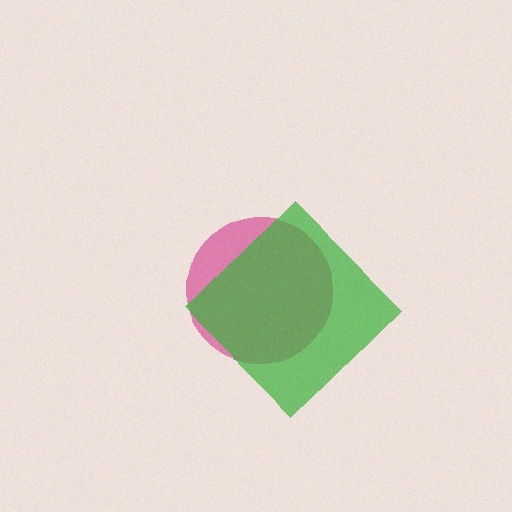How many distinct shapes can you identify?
There are 2 distinct shapes: a magenta circle, a green diamond.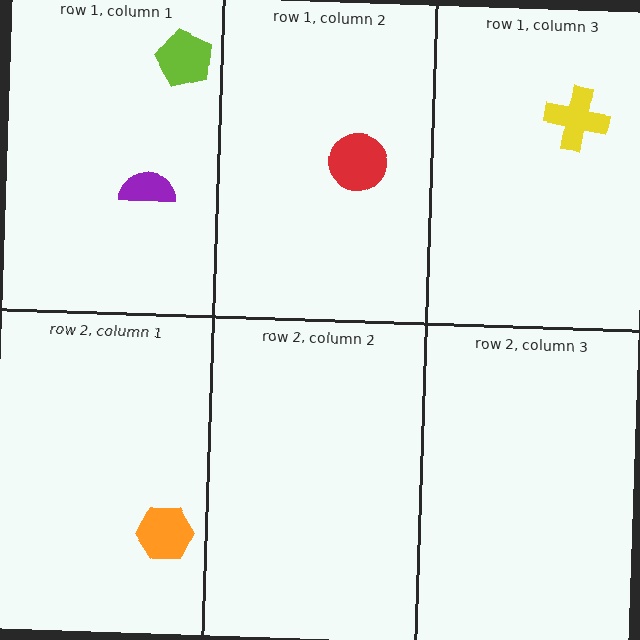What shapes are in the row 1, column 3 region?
The yellow cross.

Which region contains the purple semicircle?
The row 1, column 1 region.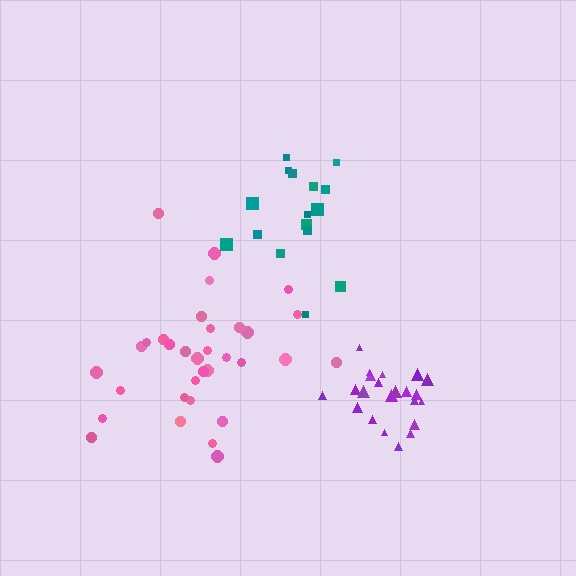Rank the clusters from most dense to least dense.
purple, teal, pink.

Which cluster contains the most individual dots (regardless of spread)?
Pink (33).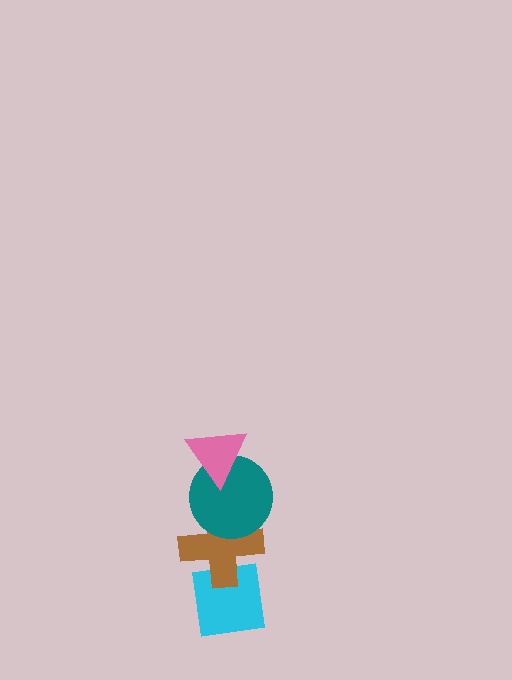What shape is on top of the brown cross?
The teal circle is on top of the brown cross.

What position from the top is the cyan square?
The cyan square is 4th from the top.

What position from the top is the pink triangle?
The pink triangle is 1st from the top.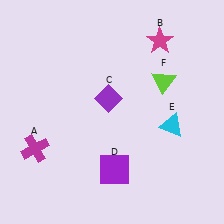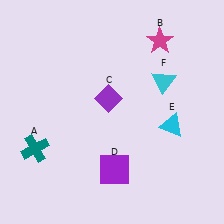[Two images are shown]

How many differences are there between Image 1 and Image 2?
There are 2 differences between the two images.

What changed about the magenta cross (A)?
In Image 1, A is magenta. In Image 2, it changed to teal.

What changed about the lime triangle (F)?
In Image 1, F is lime. In Image 2, it changed to cyan.